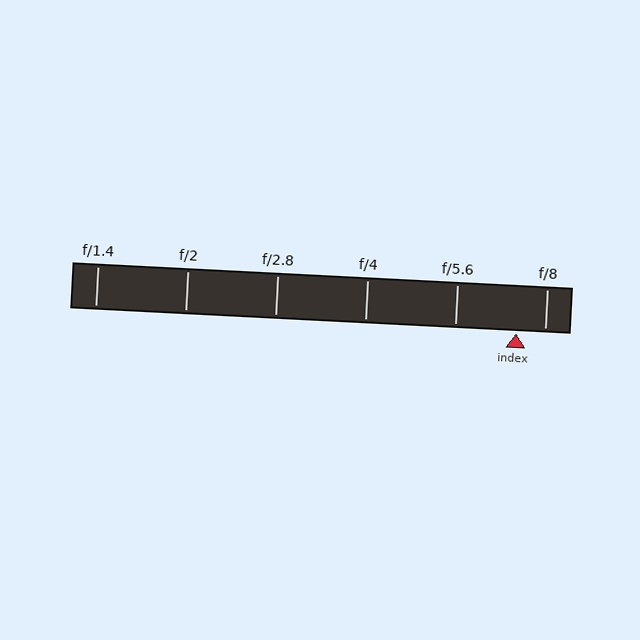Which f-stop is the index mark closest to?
The index mark is closest to f/8.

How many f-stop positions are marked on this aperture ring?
There are 6 f-stop positions marked.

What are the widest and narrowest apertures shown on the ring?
The widest aperture shown is f/1.4 and the narrowest is f/8.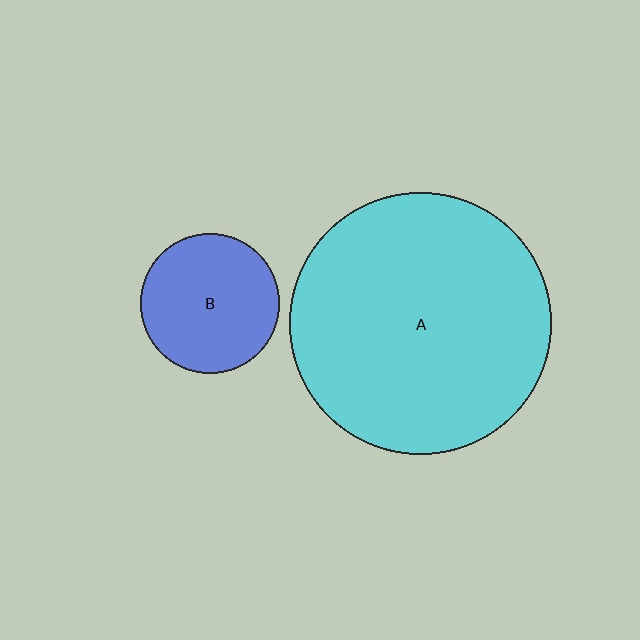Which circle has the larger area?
Circle A (cyan).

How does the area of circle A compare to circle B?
Approximately 3.5 times.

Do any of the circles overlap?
No, none of the circles overlap.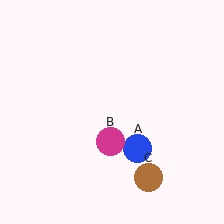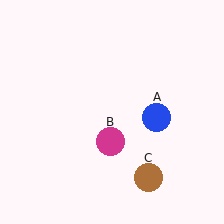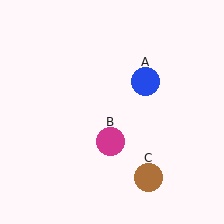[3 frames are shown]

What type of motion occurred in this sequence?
The blue circle (object A) rotated counterclockwise around the center of the scene.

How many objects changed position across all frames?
1 object changed position: blue circle (object A).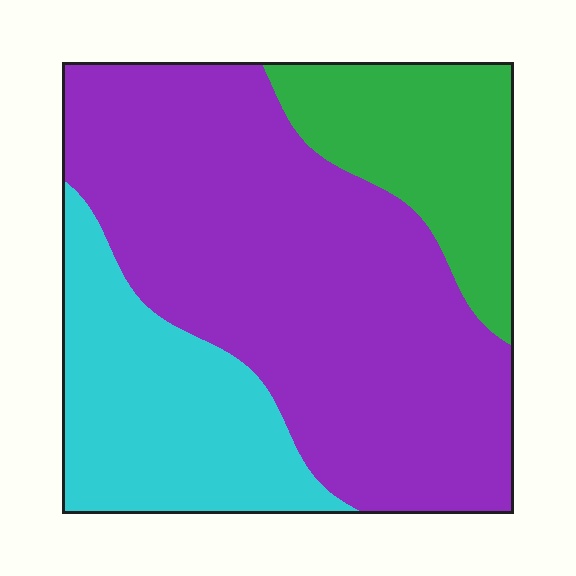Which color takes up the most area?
Purple, at roughly 60%.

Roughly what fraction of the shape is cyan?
Cyan covers roughly 25% of the shape.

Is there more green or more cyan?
Cyan.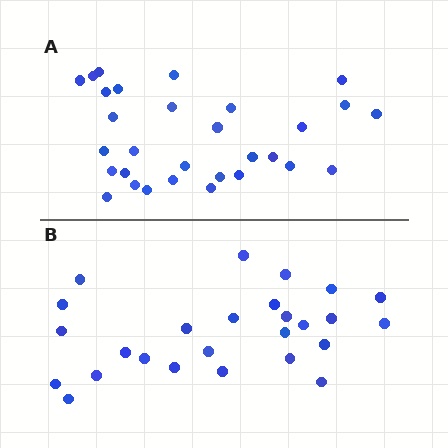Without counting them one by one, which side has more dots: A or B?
Region A (the top region) has more dots.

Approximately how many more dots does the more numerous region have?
Region A has about 4 more dots than region B.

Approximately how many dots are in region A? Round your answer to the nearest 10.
About 30 dots.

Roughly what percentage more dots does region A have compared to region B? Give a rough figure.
About 15% more.